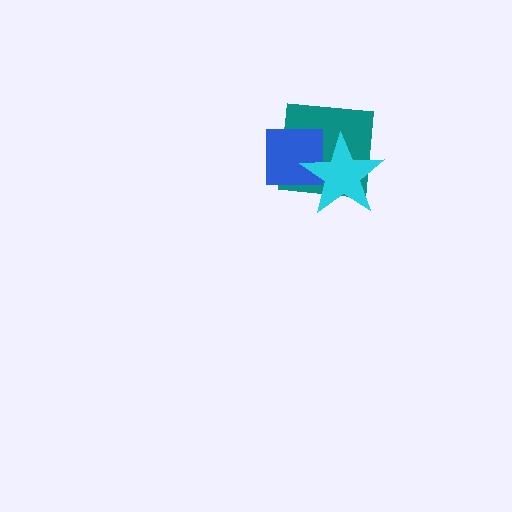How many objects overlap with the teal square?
2 objects overlap with the teal square.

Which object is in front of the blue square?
The cyan star is in front of the blue square.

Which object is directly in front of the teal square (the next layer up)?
The blue square is directly in front of the teal square.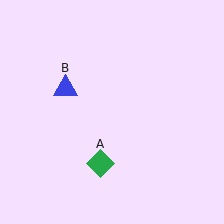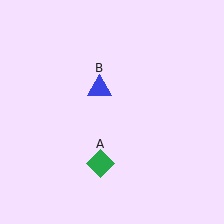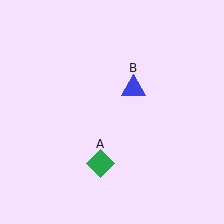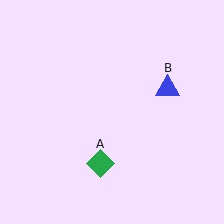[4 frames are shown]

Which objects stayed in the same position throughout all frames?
Green diamond (object A) remained stationary.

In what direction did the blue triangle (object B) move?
The blue triangle (object B) moved right.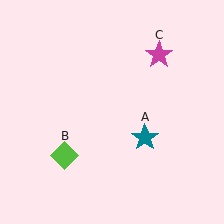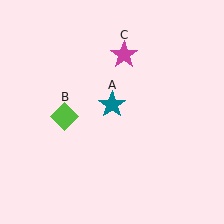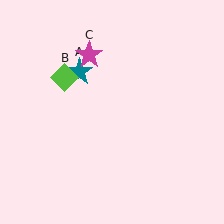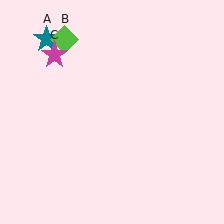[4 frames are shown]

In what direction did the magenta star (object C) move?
The magenta star (object C) moved left.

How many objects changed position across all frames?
3 objects changed position: teal star (object A), lime diamond (object B), magenta star (object C).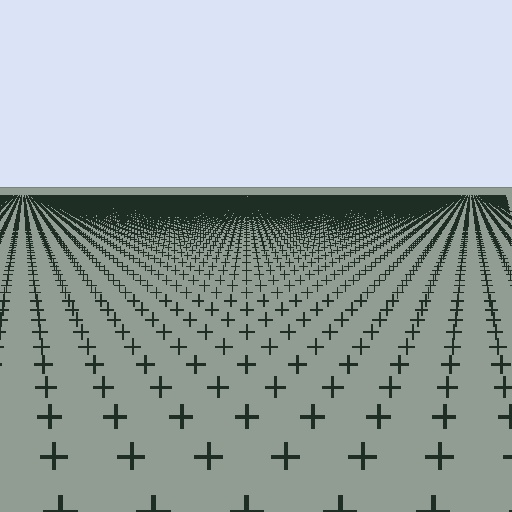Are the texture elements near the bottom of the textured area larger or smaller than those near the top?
Larger. Near the bottom, elements are closer to the viewer and appear at a bigger on-screen size.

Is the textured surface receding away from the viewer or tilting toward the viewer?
The surface is receding away from the viewer. Texture elements get smaller and denser toward the top.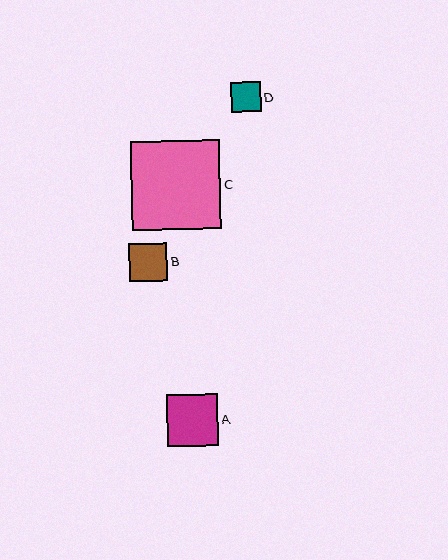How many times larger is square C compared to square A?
Square C is approximately 1.7 times the size of square A.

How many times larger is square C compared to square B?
Square C is approximately 2.3 times the size of square B.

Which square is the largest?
Square C is the largest with a size of approximately 89 pixels.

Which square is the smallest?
Square D is the smallest with a size of approximately 30 pixels.